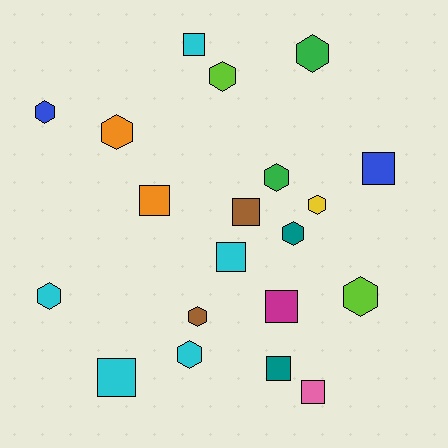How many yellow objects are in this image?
There is 1 yellow object.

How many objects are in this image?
There are 20 objects.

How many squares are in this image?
There are 9 squares.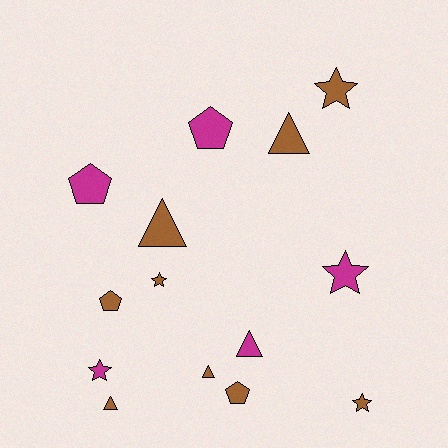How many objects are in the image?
There are 14 objects.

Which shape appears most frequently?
Triangle, with 5 objects.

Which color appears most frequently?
Brown, with 9 objects.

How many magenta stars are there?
There are 2 magenta stars.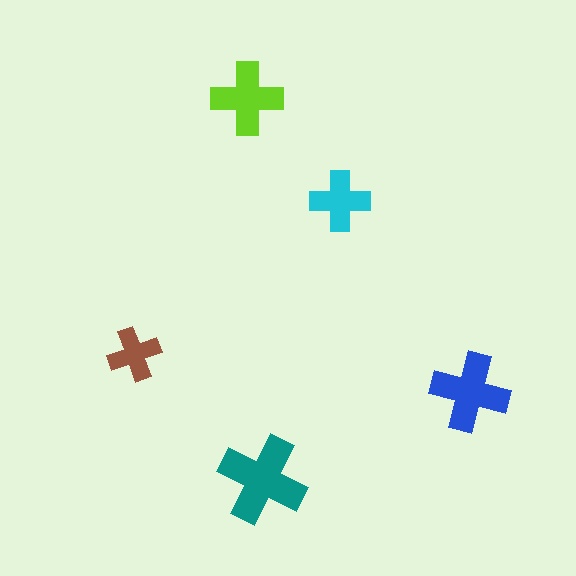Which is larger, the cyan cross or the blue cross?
The blue one.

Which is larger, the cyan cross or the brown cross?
The cyan one.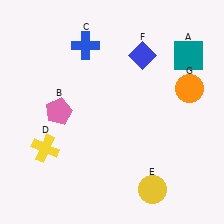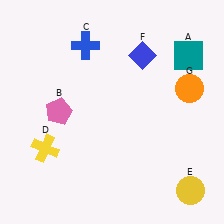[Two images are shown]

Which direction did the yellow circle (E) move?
The yellow circle (E) moved right.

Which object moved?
The yellow circle (E) moved right.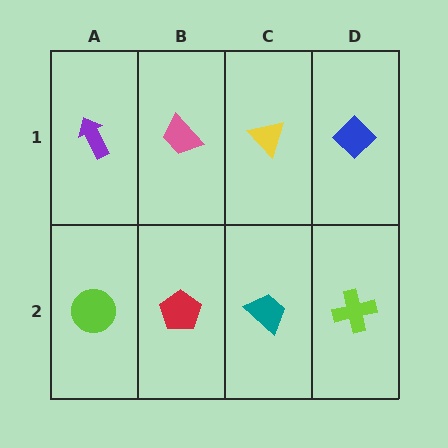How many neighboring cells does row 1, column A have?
2.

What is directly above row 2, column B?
A pink trapezoid.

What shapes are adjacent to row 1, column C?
A teal trapezoid (row 2, column C), a pink trapezoid (row 1, column B), a blue diamond (row 1, column D).